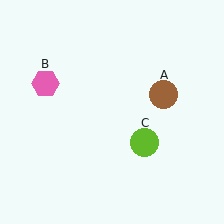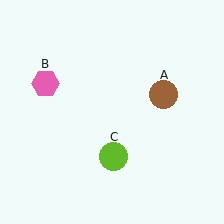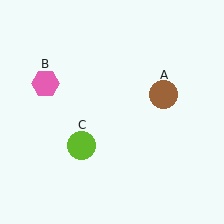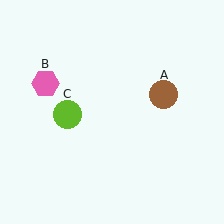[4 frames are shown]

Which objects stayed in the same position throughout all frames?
Brown circle (object A) and pink hexagon (object B) remained stationary.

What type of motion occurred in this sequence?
The lime circle (object C) rotated clockwise around the center of the scene.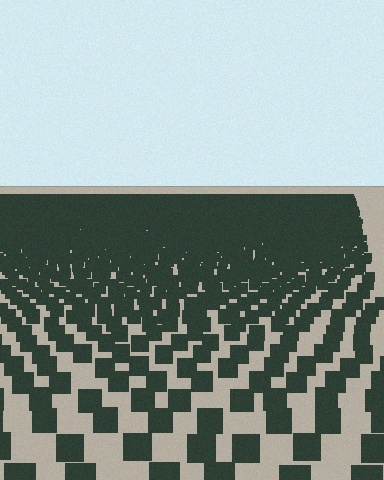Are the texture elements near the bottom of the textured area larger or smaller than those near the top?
Larger. Near the bottom, elements are closer to the viewer and appear at a bigger on-screen size.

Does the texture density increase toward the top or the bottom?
Density increases toward the top.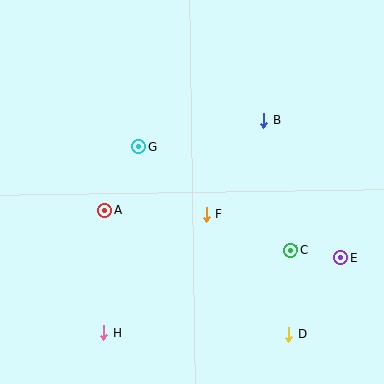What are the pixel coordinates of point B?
Point B is at (264, 120).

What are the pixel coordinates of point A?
Point A is at (105, 211).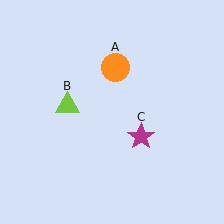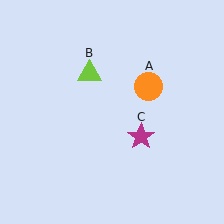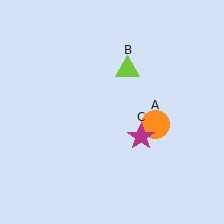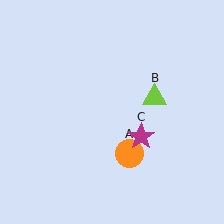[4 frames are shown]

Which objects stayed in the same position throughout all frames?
Magenta star (object C) remained stationary.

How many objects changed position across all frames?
2 objects changed position: orange circle (object A), lime triangle (object B).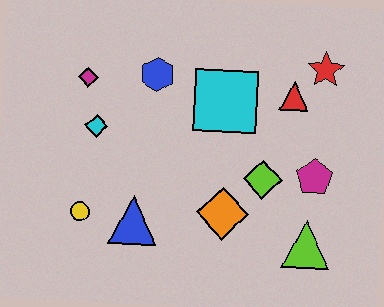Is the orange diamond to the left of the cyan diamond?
No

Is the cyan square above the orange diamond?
Yes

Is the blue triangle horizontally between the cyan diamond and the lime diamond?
Yes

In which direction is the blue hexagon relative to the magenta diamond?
The blue hexagon is to the right of the magenta diamond.